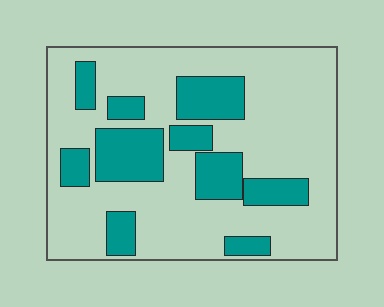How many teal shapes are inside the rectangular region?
10.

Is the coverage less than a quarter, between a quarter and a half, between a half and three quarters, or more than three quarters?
Between a quarter and a half.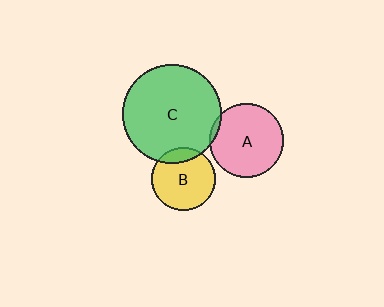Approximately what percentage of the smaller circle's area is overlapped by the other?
Approximately 15%.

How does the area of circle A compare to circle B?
Approximately 1.4 times.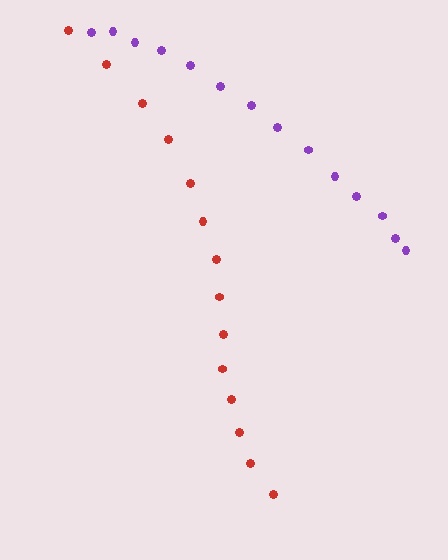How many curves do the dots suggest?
There are 2 distinct paths.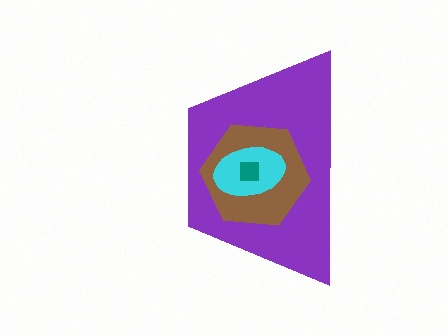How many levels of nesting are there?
4.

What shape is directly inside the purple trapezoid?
The brown hexagon.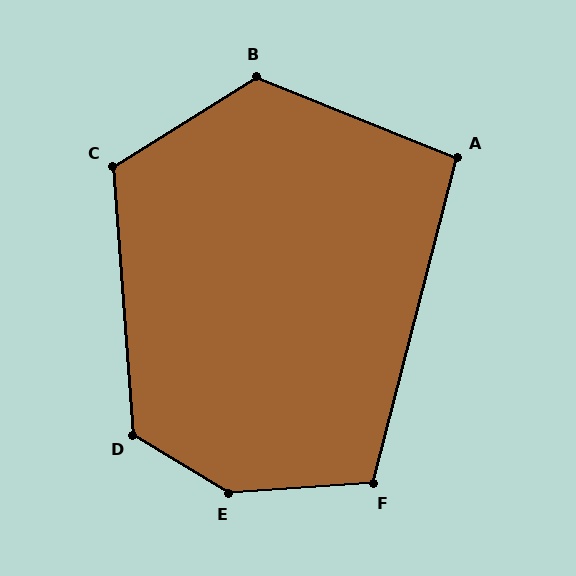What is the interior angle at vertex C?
Approximately 118 degrees (obtuse).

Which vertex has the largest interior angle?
E, at approximately 145 degrees.